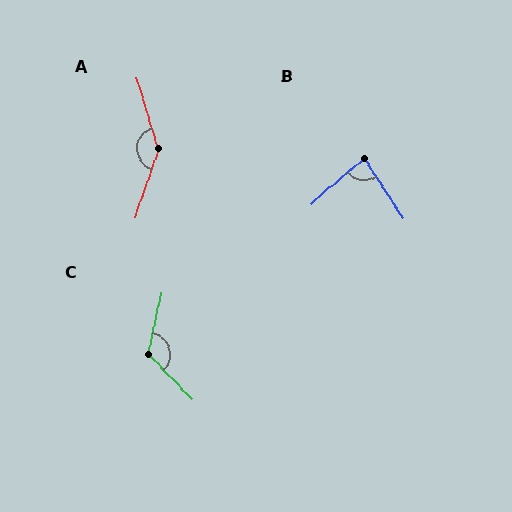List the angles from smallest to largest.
B (82°), C (124°), A (144°).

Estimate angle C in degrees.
Approximately 124 degrees.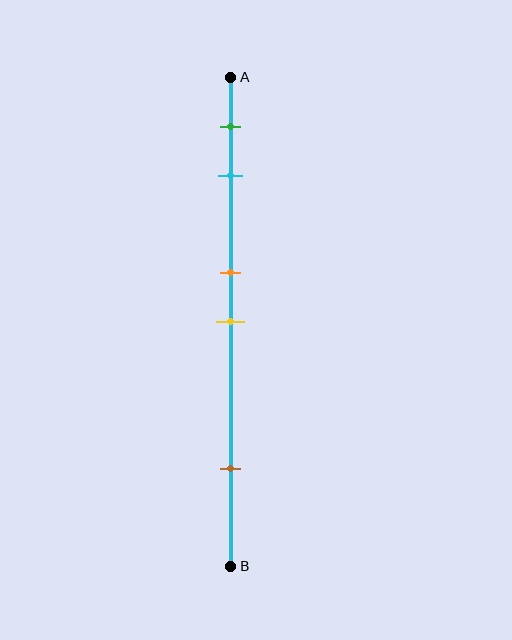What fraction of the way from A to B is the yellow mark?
The yellow mark is approximately 50% (0.5) of the way from A to B.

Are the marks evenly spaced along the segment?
No, the marks are not evenly spaced.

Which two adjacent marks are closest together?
The orange and yellow marks are the closest adjacent pair.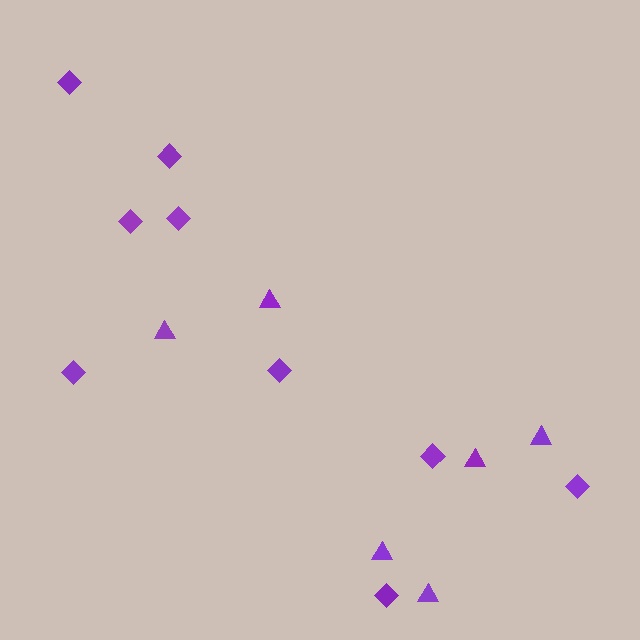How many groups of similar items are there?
There are 2 groups: one group of diamonds (9) and one group of triangles (6).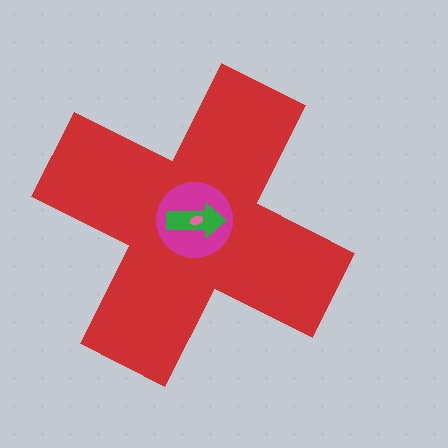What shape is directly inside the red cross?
The magenta circle.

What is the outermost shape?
The red cross.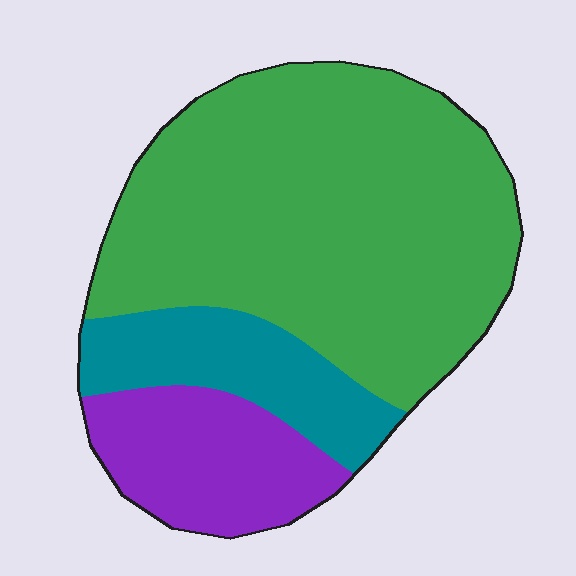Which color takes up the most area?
Green, at roughly 65%.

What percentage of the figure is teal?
Teal covers roughly 15% of the figure.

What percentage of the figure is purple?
Purple takes up less than a quarter of the figure.